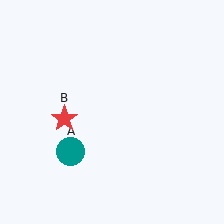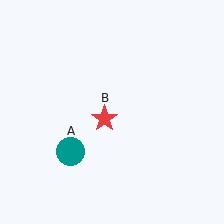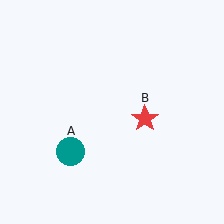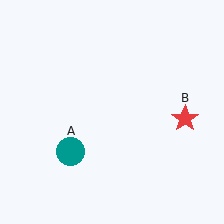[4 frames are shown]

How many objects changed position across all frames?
1 object changed position: red star (object B).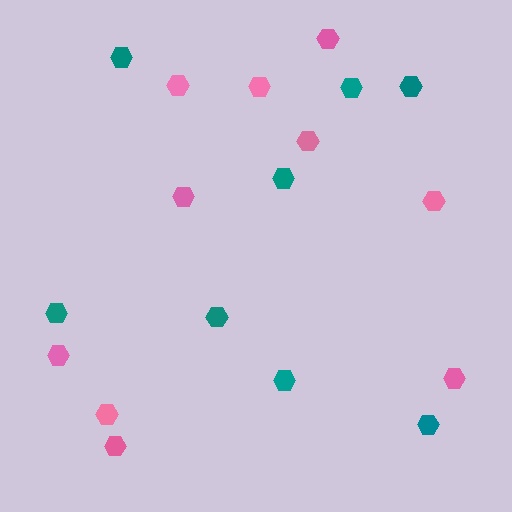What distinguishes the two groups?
There are 2 groups: one group of teal hexagons (8) and one group of pink hexagons (10).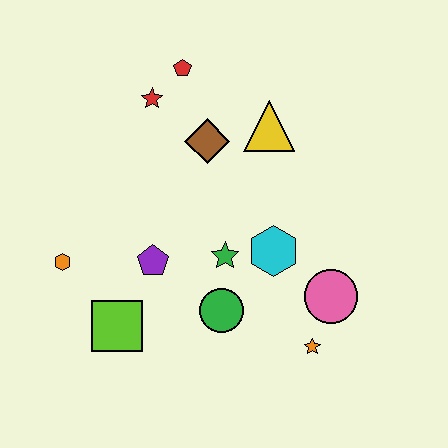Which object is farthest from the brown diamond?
The orange star is farthest from the brown diamond.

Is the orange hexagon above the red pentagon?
No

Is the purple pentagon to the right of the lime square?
Yes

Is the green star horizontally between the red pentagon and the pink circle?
Yes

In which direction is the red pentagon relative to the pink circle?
The red pentagon is above the pink circle.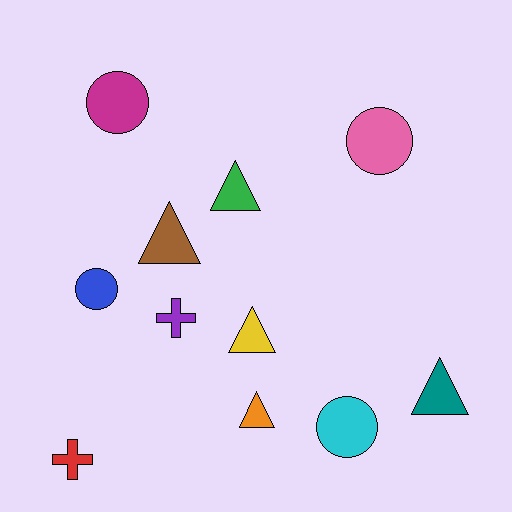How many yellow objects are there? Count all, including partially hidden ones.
There is 1 yellow object.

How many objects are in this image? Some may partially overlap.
There are 11 objects.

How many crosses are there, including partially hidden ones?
There are 2 crosses.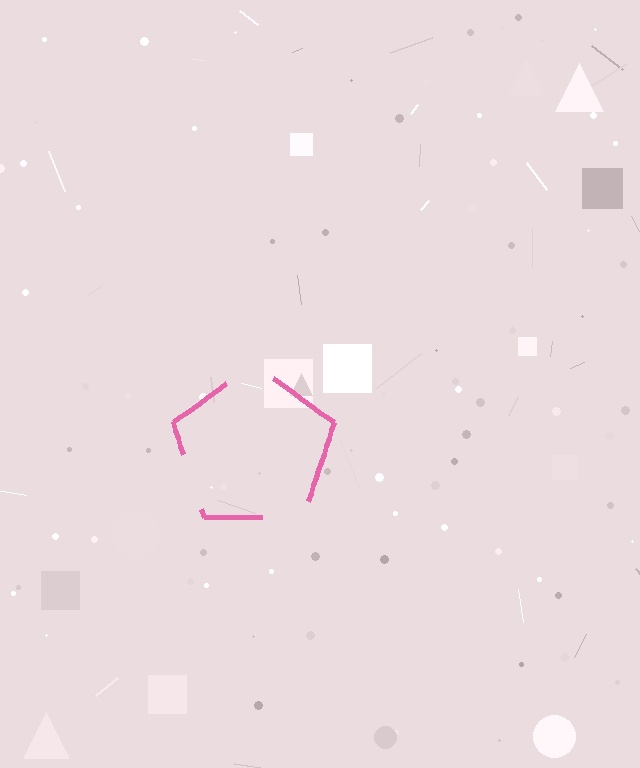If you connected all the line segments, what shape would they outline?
They would outline a pentagon.